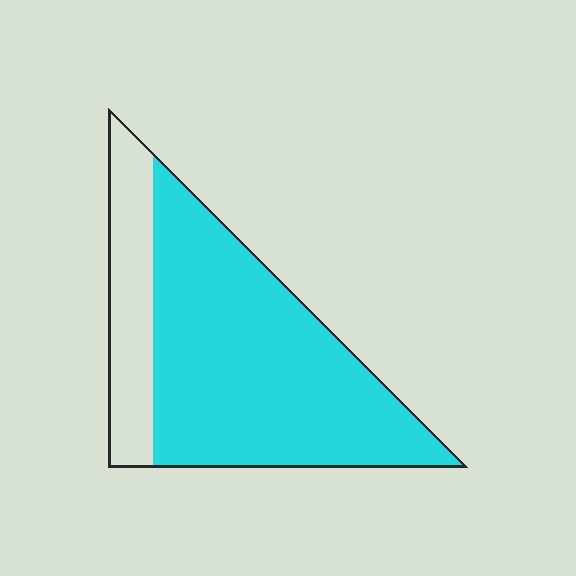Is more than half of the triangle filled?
Yes.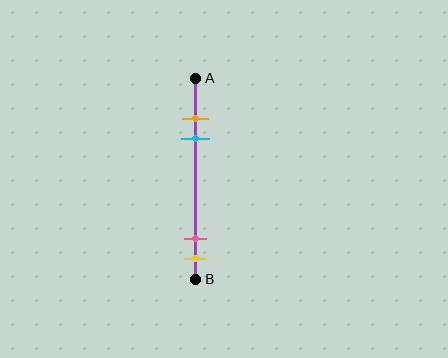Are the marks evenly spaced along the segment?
No, the marks are not evenly spaced.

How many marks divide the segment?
There are 4 marks dividing the segment.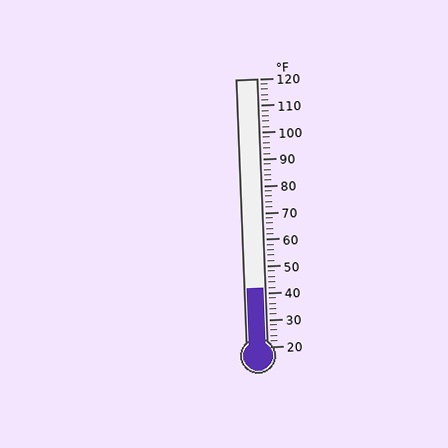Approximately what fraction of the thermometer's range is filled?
The thermometer is filled to approximately 20% of its range.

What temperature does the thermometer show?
The thermometer shows approximately 42°F.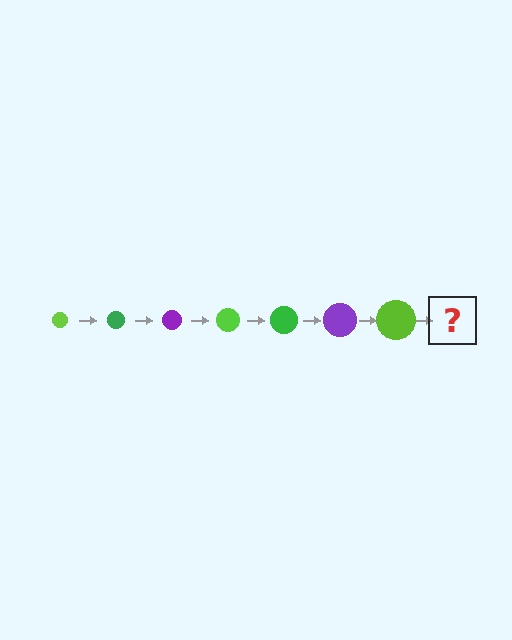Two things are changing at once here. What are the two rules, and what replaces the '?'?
The two rules are that the circle grows larger each step and the color cycles through lime, green, and purple. The '?' should be a green circle, larger than the previous one.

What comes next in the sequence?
The next element should be a green circle, larger than the previous one.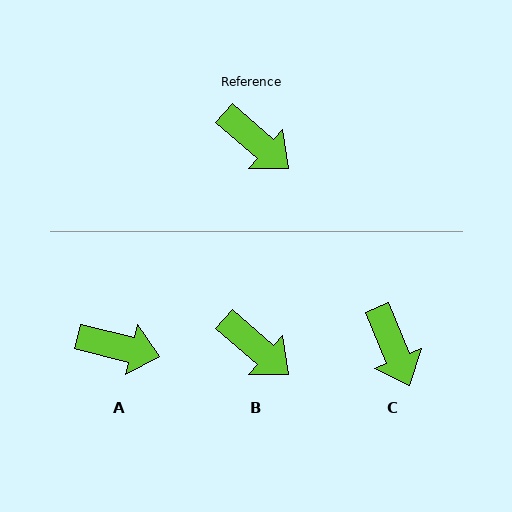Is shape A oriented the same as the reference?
No, it is off by about 27 degrees.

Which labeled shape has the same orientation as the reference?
B.